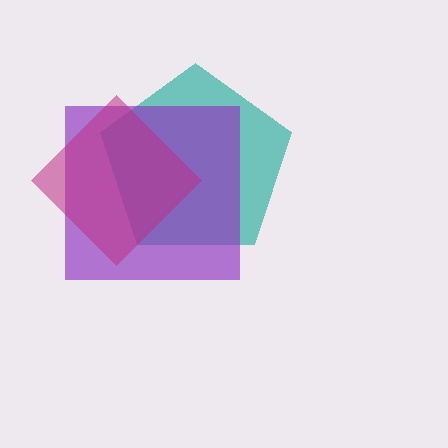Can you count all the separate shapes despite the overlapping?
Yes, there are 3 separate shapes.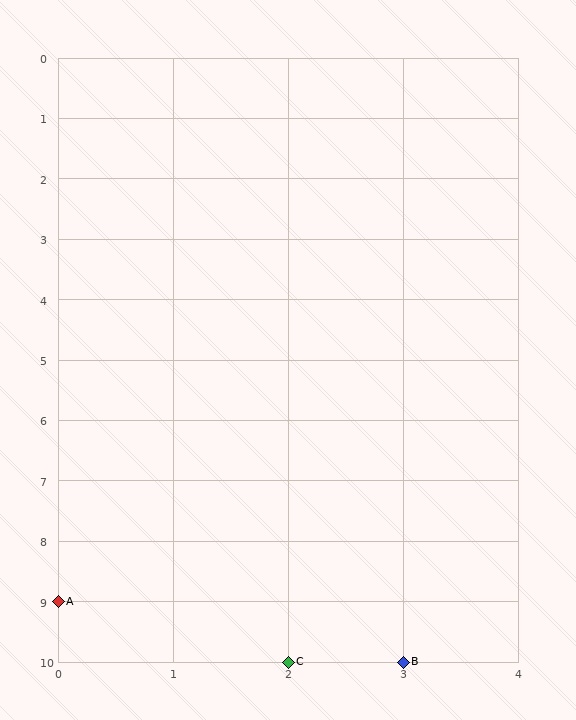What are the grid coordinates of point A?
Point A is at grid coordinates (0, 9).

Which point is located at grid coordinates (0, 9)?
Point A is at (0, 9).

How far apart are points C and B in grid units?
Points C and B are 1 column apart.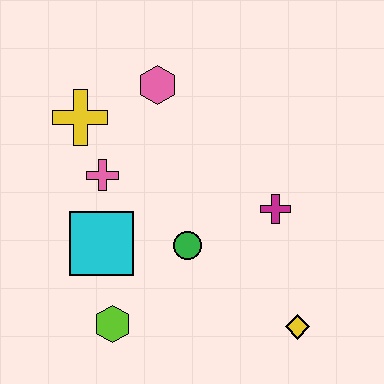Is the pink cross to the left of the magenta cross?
Yes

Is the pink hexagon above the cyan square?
Yes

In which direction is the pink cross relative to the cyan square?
The pink cross is above the cyan square.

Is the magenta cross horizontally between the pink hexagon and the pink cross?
No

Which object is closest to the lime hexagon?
The cyan square is closest to the lime hexagon.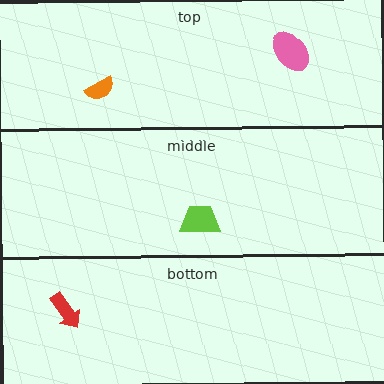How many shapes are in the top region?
2.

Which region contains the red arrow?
The bottom region.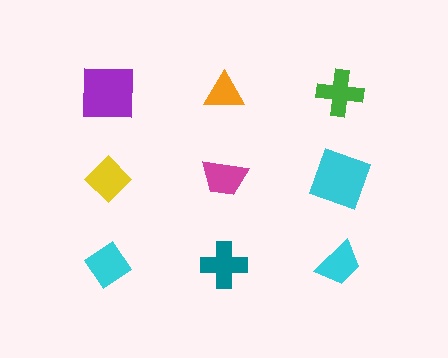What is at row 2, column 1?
A yellow diamond.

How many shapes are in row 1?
3 shapes.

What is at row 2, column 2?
A magenta trapezoid.